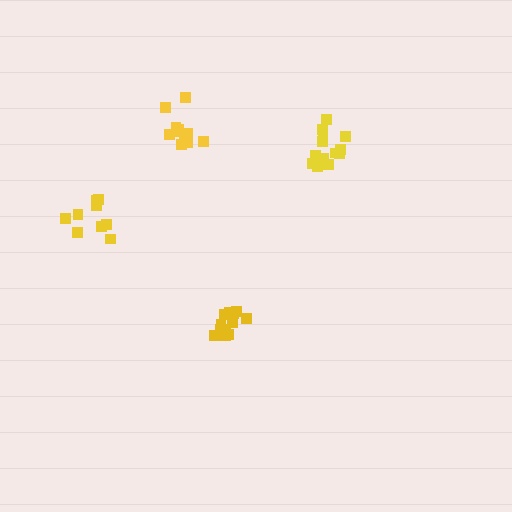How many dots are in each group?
Group 1: 14 dots, Group 2: 9 dots, Group 3: 13 dots, Group 4: 11 dots (47 total).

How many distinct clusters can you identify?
There are 4 distinct clusters.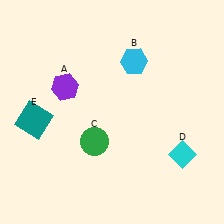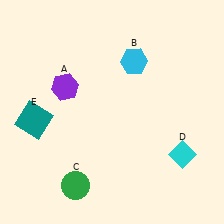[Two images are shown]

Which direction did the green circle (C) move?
The green circle (C) moved down.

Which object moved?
The green circle (C) moved down.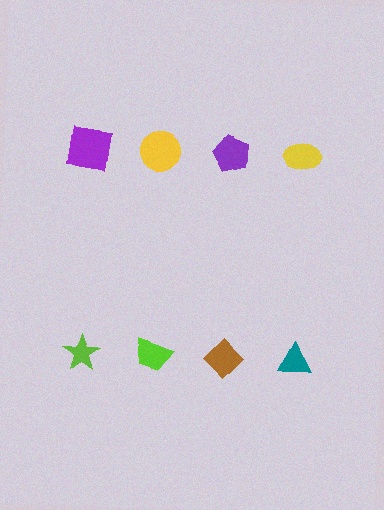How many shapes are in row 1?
4 shapes.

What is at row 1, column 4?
A yellow ellipse.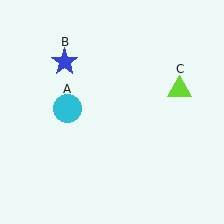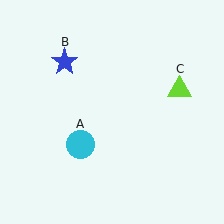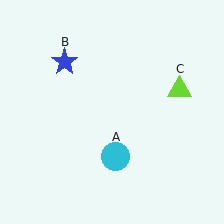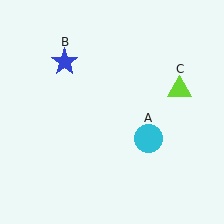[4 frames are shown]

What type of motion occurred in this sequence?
The cyan circle (object A) rotated counterclockwise around the center of the scene.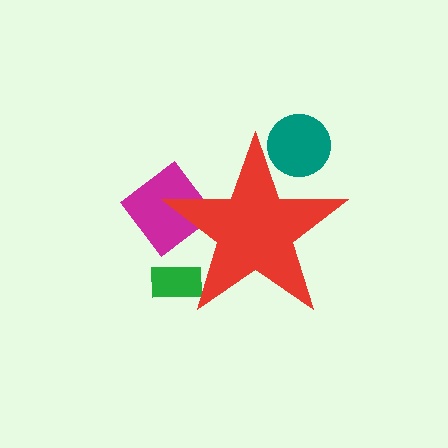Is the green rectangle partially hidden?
Yes, the green rectangle is partially hidden behind the red star.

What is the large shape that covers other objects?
A red star.